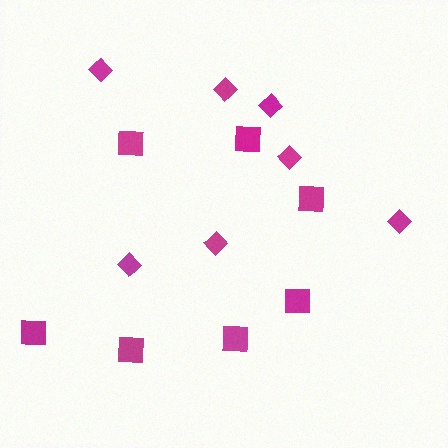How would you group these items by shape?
There are 2 groups: one group of squares (7) and one group of diamonds (7).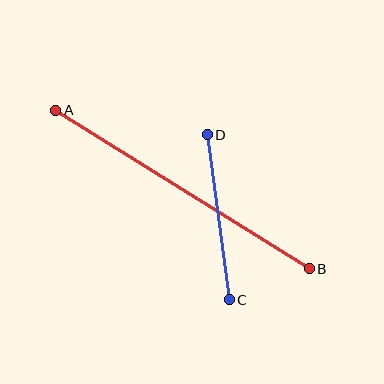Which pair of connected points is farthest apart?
Points A and B are farthest apart.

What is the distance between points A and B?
The distance is approximately 299 pixels.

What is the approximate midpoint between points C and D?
The midpoint is at approximately (218, 217) pixels.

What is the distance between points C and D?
The distance is approximately 166 pixels.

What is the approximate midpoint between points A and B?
The midpoint is at approximately (183, 190) pixels.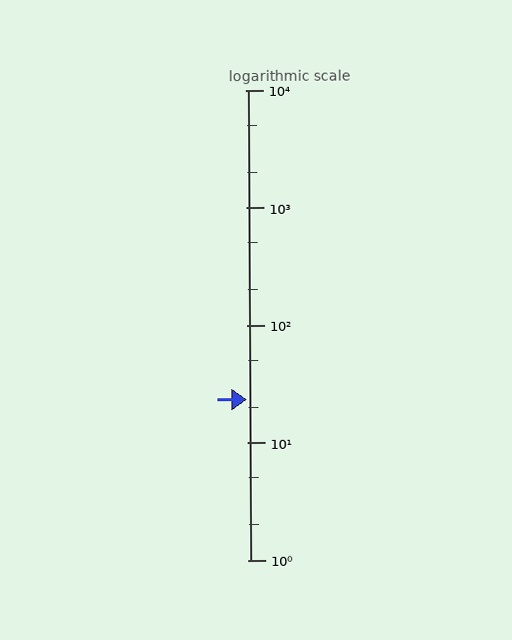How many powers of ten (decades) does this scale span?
The scale spans 4 decades, from 1 to 10000.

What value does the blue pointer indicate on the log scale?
The pointer indicates approximately 23.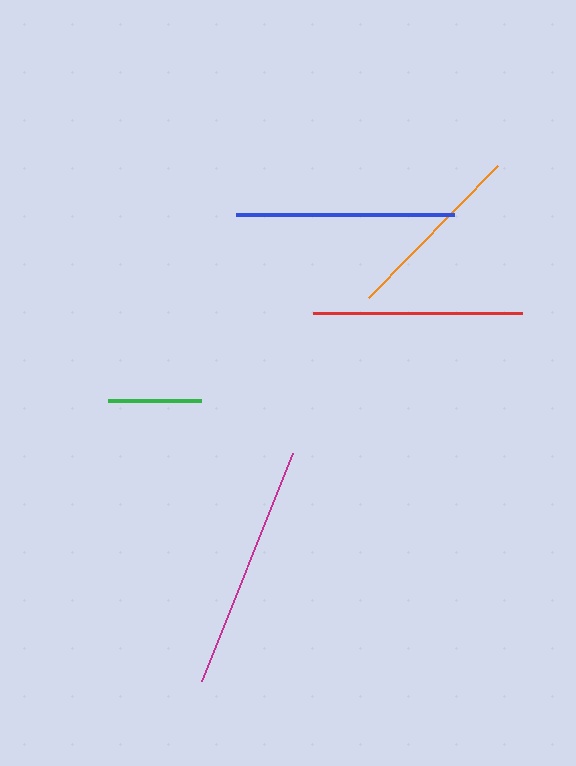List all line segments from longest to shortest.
From longest to shortest: magenta, blue, red, orange, green.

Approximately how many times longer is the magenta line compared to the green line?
The magenta line is approximately 2.6 times the length of the green line.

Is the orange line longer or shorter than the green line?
The orange line is longer than the green line.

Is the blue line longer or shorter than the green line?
The blue line is longer than the green line.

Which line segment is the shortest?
The green line is the shortest at approximately 93 pixels.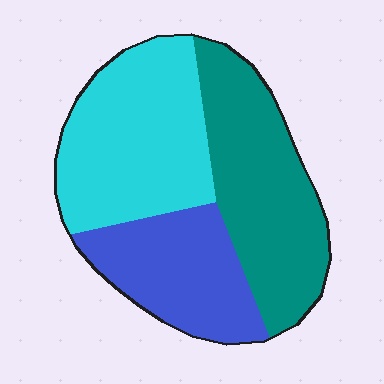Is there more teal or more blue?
Teal.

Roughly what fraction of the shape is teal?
Teal takes up between a quarter and a half of the shape.